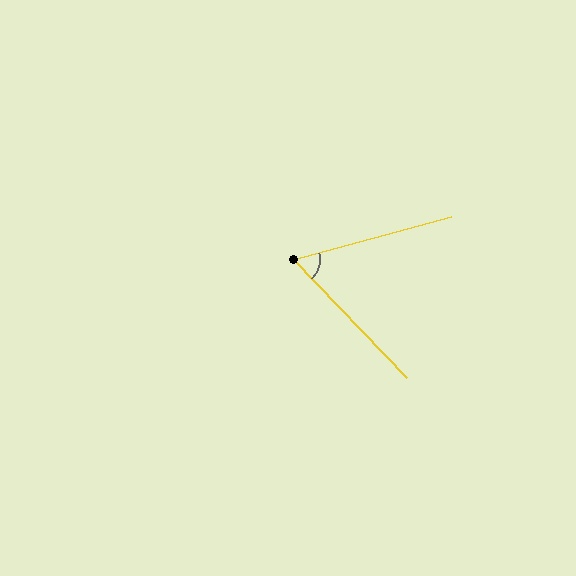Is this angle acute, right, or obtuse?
It is acute.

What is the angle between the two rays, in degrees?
Approximately 61 degrees.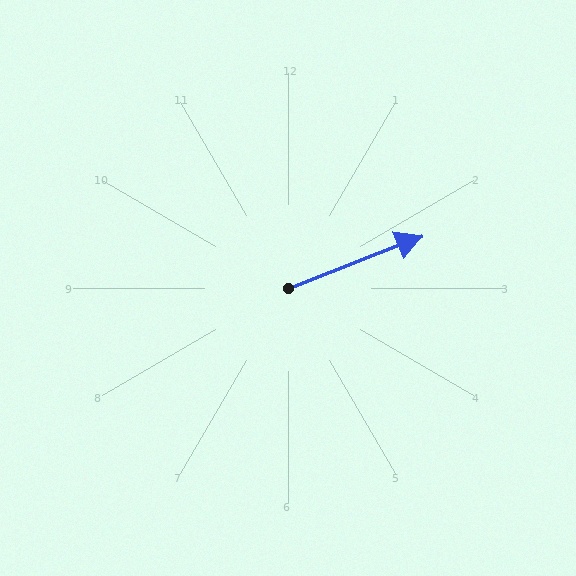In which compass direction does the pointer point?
East.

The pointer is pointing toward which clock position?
Roughly 2 o'clock.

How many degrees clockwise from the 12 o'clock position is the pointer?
Approximately 69 degrees.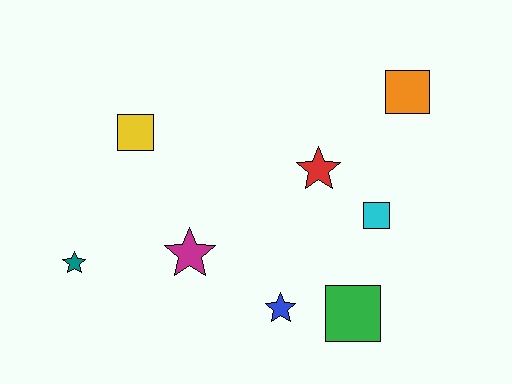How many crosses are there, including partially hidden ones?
There are no crosses.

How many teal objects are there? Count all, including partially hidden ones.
There is 1 teal object.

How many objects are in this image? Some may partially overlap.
There are 8 objects.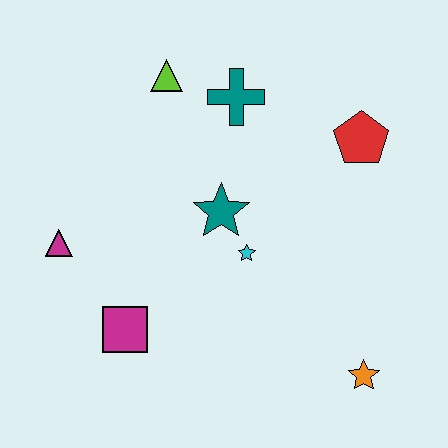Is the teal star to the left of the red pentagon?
Yes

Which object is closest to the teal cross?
The lime triangle is closest to the teal cross.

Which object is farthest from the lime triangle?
The orange star is farthest from the lime triangle.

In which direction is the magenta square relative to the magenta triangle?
The magenta square is below the magenta triangle.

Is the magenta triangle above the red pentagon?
No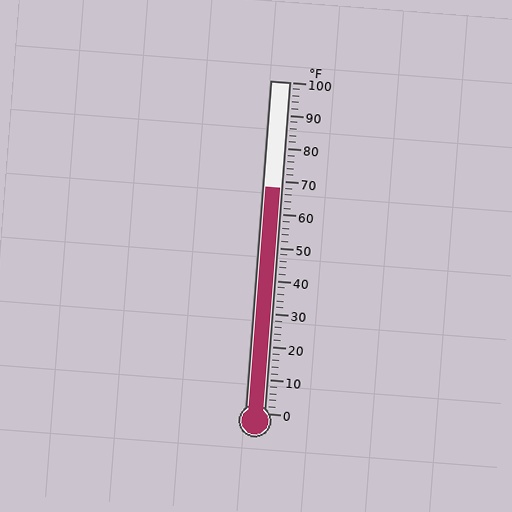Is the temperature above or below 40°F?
The temperature is above 40°F.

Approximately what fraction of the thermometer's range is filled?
The thermometer is filled to approximately 70% of its range.